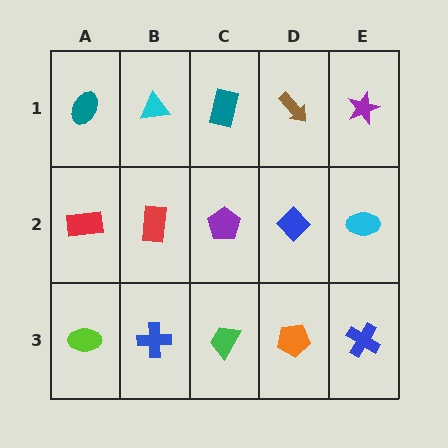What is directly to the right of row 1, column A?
A cyan triangle.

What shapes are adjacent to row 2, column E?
A purple star (row 1, column E), a blue cross (row 3, column E), a blue diamond (row 2, column D).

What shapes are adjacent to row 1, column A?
A red rectangle (row 2, column A), a cyan triangle (row 1, column B).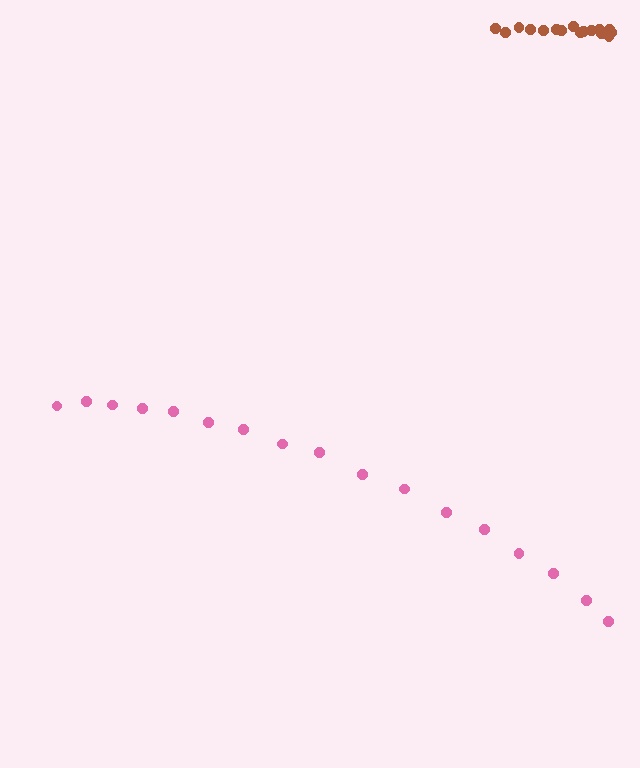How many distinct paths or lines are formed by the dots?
There are 2 distinct paths.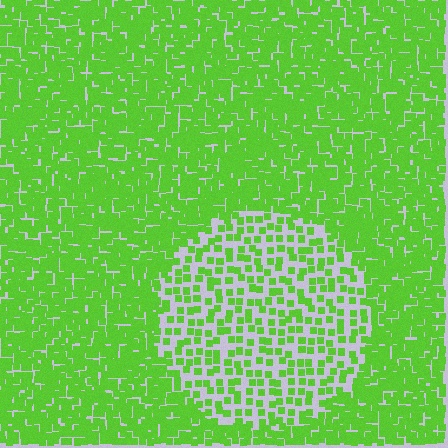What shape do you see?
I see a circle.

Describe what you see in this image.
The image contains small lime elements arranged at two different densities. A circle-shaped region is visible where the elements are less densely packed than the surrounding area.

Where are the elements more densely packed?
The elements are more densely packed outside the circle boundary.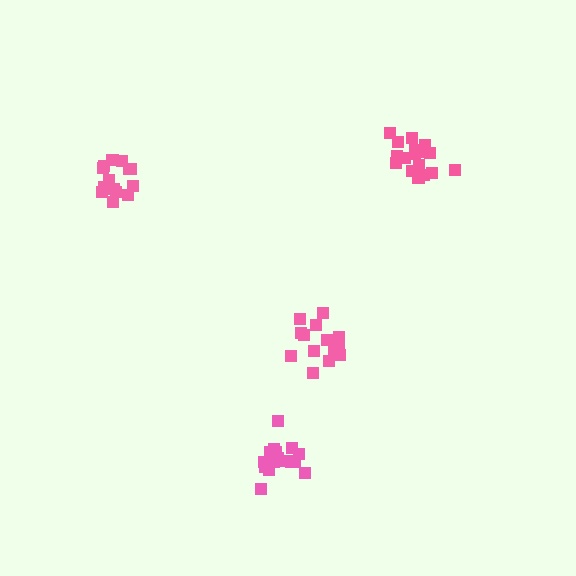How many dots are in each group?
Group 1: 17 dots, Group 2: 14 dots, Group 3: 14 dots, Group 4: 17 dots (62 total).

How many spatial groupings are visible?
There are 4 spatial groupings.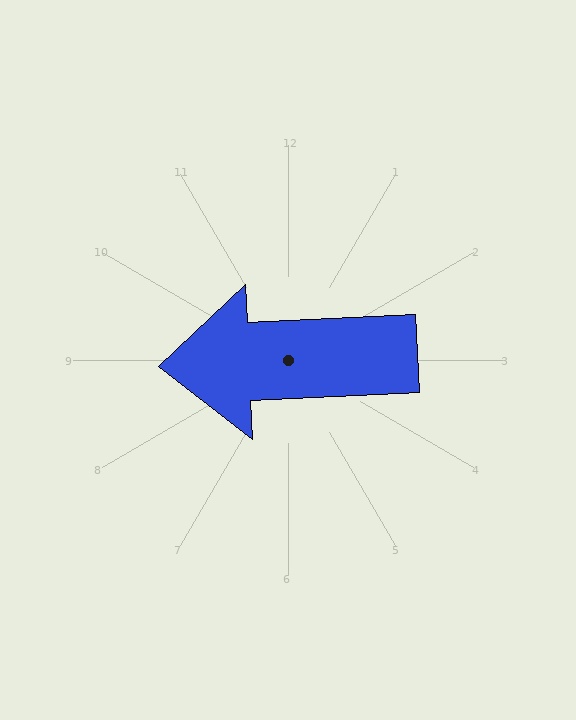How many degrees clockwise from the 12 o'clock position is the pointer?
Approximately 267 degrees.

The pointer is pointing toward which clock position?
Roughly 9 o'clock.